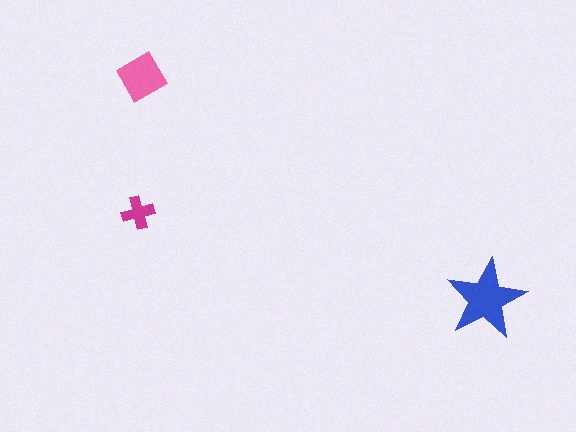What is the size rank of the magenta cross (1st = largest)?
3rd.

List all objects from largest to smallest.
The blue star, the pink diamond, the magenta cross.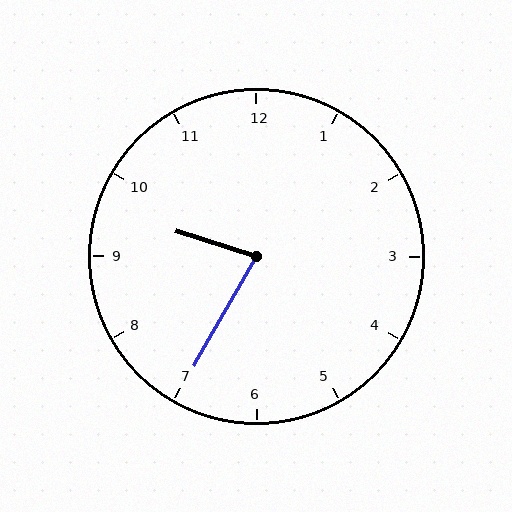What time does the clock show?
9:35.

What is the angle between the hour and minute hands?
Approximately 78 degrees.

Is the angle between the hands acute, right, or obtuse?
It is acute.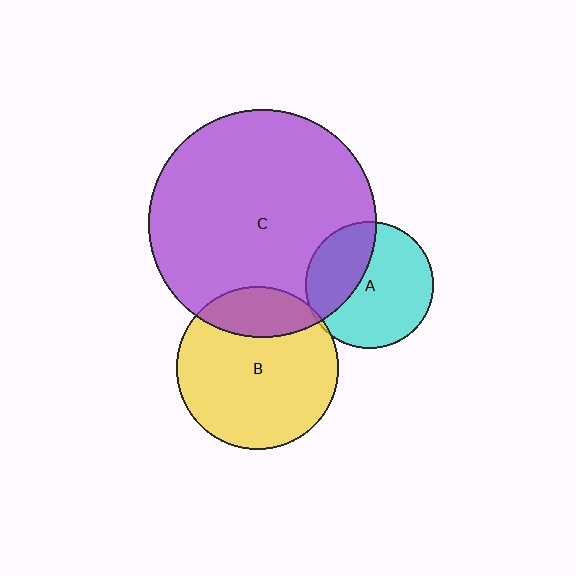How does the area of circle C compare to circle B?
Approximately 2.0 times.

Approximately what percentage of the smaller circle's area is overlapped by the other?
Approximately 20%.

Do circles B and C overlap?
Yes.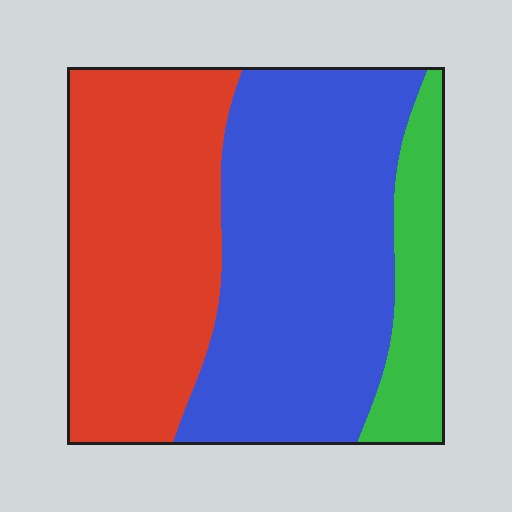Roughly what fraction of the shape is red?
Red covers 39% of the shape.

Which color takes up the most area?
Blue, at roughly 45%.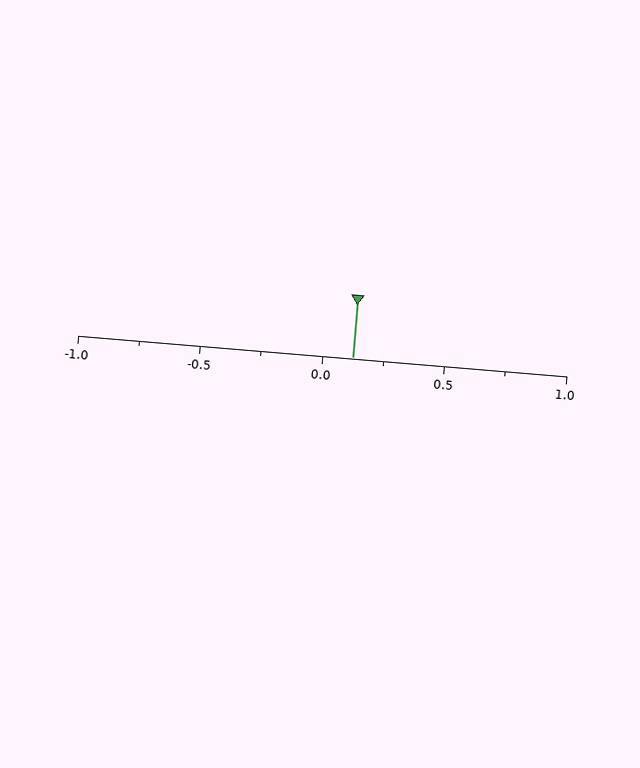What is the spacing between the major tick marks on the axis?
The major ticks are spaced 0.5 apart.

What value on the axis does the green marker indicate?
The marker indicates approximately 0.12.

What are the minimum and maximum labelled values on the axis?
The axis runs from -1.0 to 1.0.